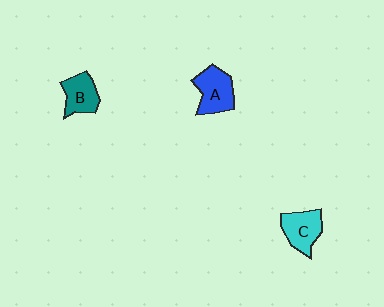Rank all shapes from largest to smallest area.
From largest to smallest: A (blue), C (cyan), B (teal).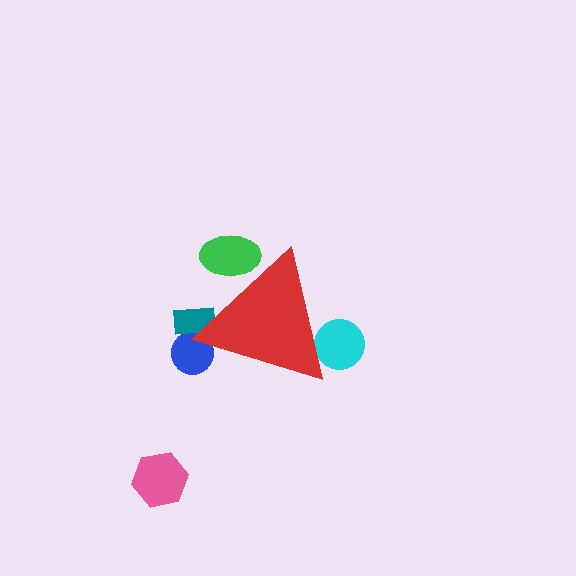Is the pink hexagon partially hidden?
No, the pink hexagon is fully visible.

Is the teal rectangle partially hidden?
Yes, the teal rectangle is partially hidden behind the red triangle.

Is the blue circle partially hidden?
Yes, the blue circle is partially hidden behind the red triangle.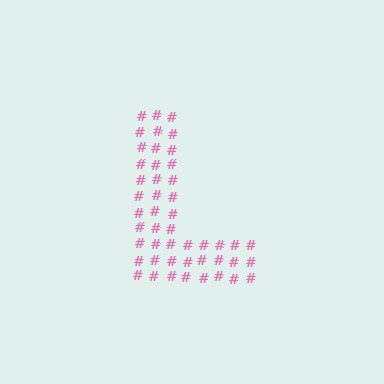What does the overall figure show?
The overall figure shows the letter L.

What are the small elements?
The small elements are hash symbols.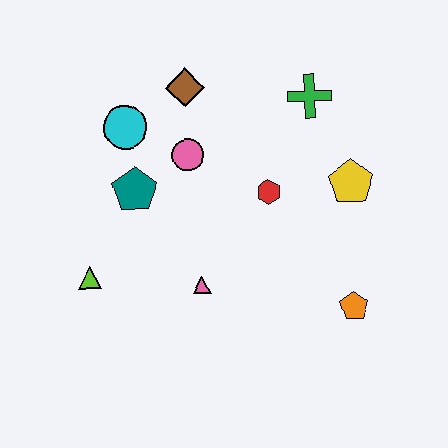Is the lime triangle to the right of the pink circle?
No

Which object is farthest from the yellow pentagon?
The lime triangle is farthest from the yellow pentagon.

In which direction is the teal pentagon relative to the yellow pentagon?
The teal pentagon is to the left of the yellow pentagon.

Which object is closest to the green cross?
The yellow pentagon is closest to the green cross.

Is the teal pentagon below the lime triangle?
No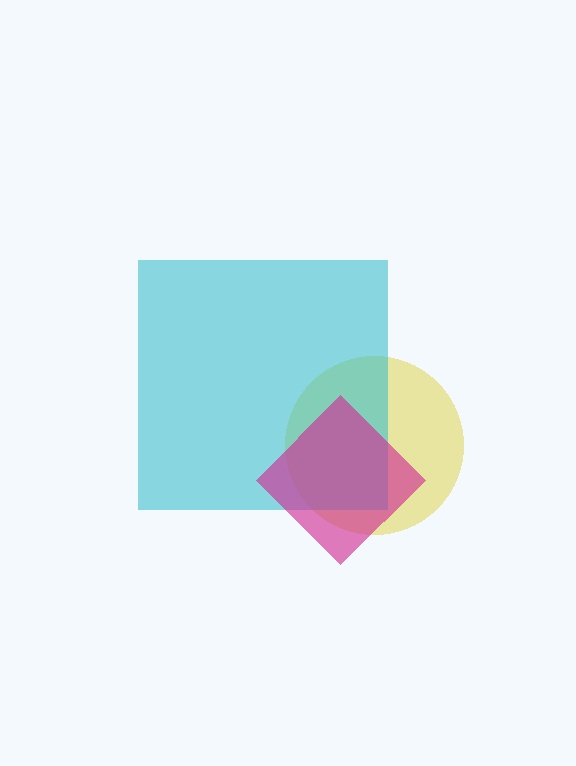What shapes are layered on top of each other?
The layered shapes are: a yellow circle, a cyan square, a magenta diamond.